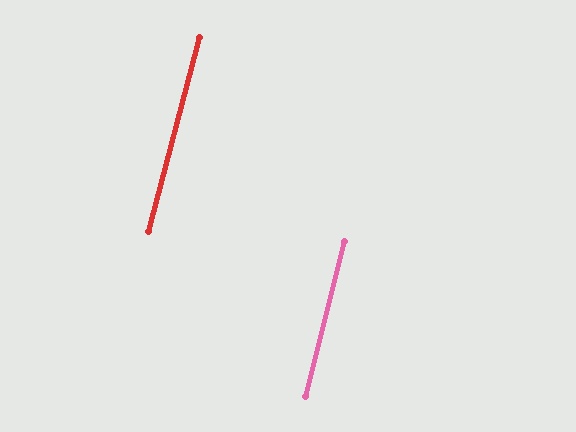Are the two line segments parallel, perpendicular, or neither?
Parallel — their directions differ by only 0.2°.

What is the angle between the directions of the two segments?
Approximately 0 degrees.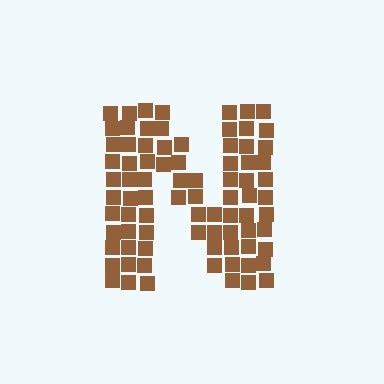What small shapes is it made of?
It is made of small squares.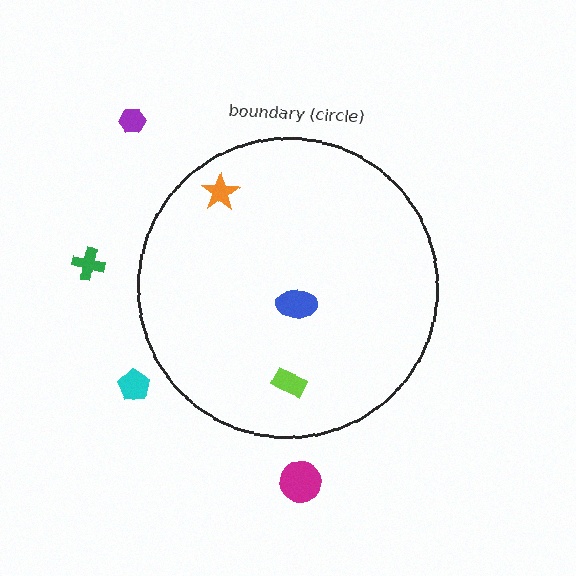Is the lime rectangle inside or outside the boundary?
Inside.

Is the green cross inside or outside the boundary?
Outside.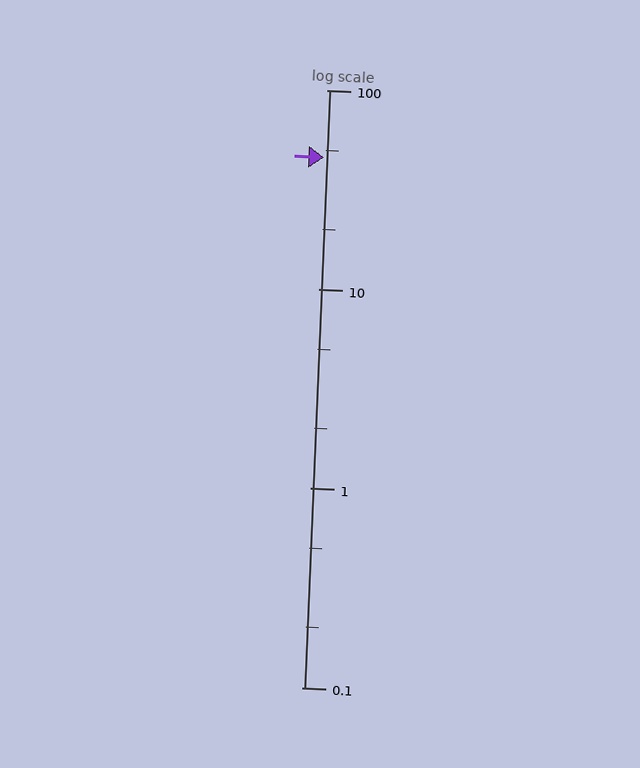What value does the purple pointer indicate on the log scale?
The pointer indicates approximately 46.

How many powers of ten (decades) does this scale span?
The scale spans 3 decades, from 0.1 to 100.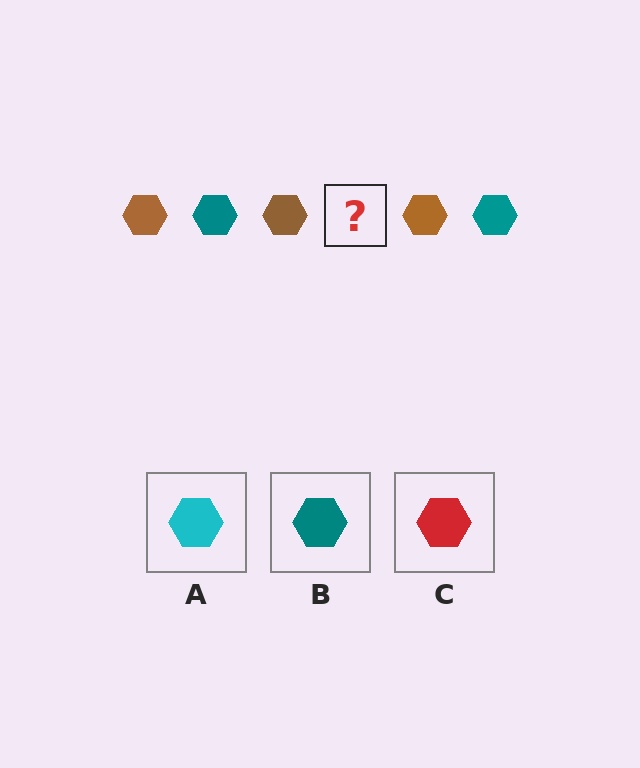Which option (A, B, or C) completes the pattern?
B.